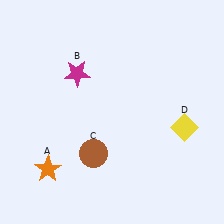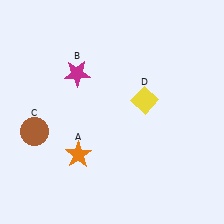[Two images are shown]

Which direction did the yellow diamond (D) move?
The yellow diamond (D) moved left.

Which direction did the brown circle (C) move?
The brown circle (C) moved left.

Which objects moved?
The objects that moved are: the orange star (A), the brown circle (C), the yellow diamond (D).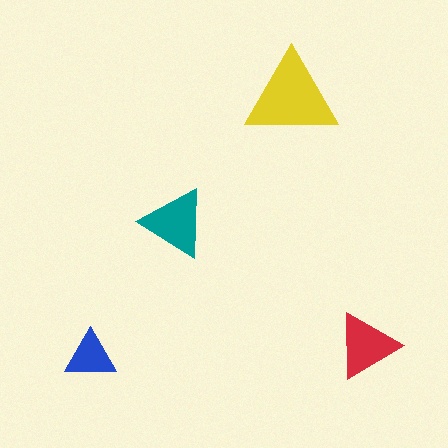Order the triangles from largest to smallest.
the yellow one, the teal one, the red one, the blue one.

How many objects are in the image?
There are 4 objects in the image.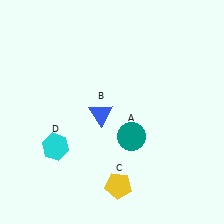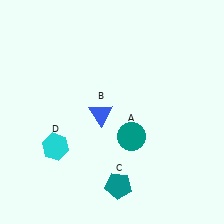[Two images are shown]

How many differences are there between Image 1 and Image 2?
There is 1 difference between the two images.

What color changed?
The pentagon (C) changed from yellow in Image 1 to teal in Image 2.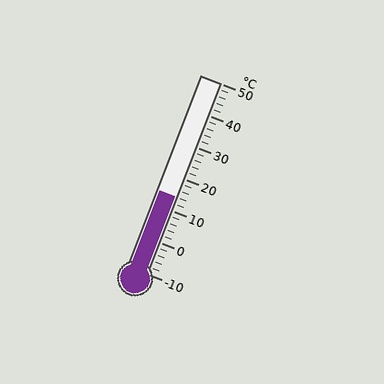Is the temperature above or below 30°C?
The temperature is below 30°C.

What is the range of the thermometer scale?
The thermometer scale ranges from -10°C to 50°C.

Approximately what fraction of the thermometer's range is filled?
The thermometer is filled to approximately 40% of its range.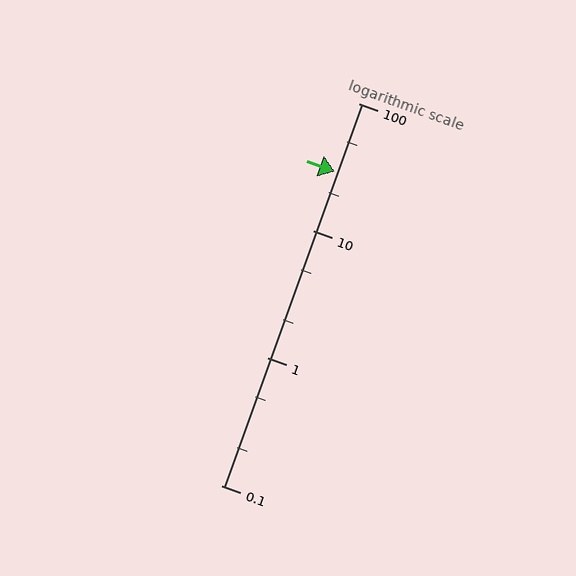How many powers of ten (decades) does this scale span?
The scale spans 3 decades, from 0.1 to 100.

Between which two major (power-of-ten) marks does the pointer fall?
The pointer is between 10 and 100.